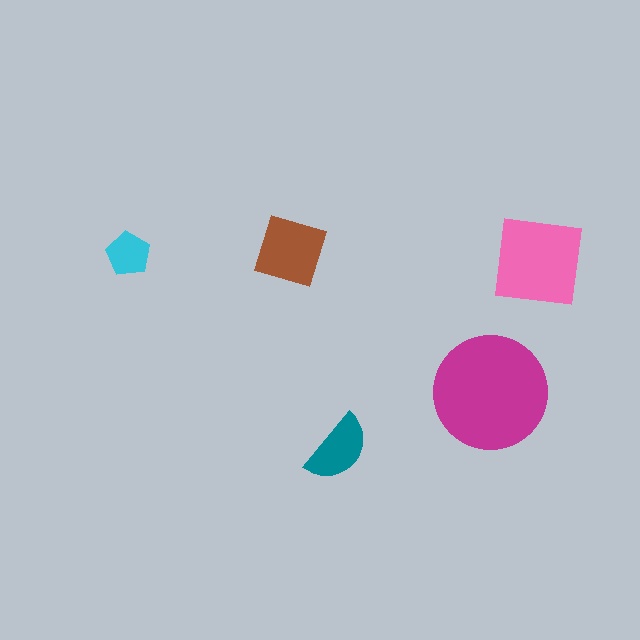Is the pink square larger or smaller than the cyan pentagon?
Larger.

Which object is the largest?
The magenta circle.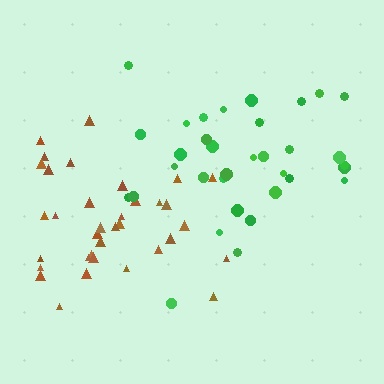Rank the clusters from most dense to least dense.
green, brown.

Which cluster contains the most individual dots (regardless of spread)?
Brown (35).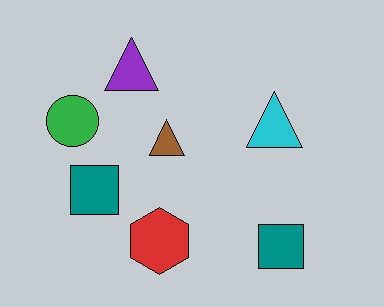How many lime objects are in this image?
There are no lime objects.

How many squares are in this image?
There are 2 squares.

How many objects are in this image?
There are 7 objects.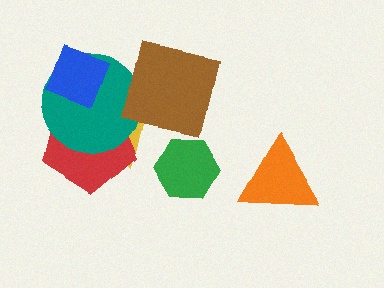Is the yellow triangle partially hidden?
Yes, it is partially covered by another shape.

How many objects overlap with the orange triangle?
0 objects overlap with the orange triangle.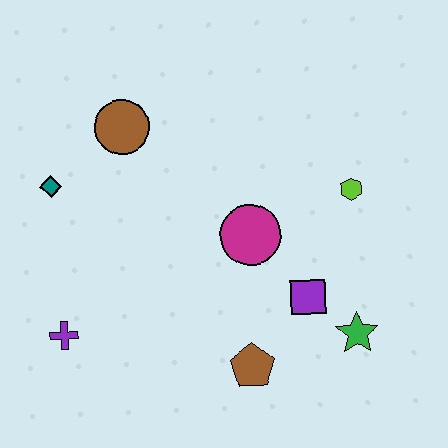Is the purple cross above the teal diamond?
No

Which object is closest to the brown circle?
The teal diamond is closest to the brown circle.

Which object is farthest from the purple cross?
The lime hexagon is farthest from the purple cross.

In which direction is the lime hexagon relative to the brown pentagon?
The lime hexagon is above the brown pentagon.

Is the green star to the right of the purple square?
Yes